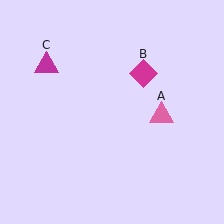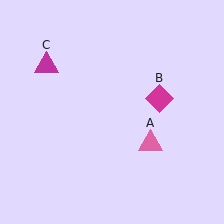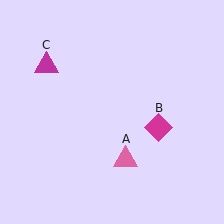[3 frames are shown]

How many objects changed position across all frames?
2 objects changed position: pink triangle (object A), magenta diamond (object B).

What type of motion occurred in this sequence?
The pink triangle (object A), magenta diamond (object B) rotated clockwise around the center of the scene.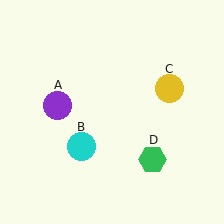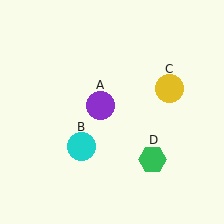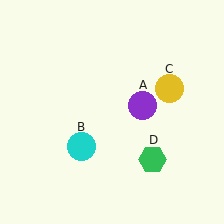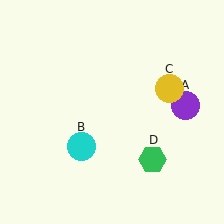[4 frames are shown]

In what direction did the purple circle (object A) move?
The purple circle (object A) moved right.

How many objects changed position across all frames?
1 object changed position: purple circle (object A).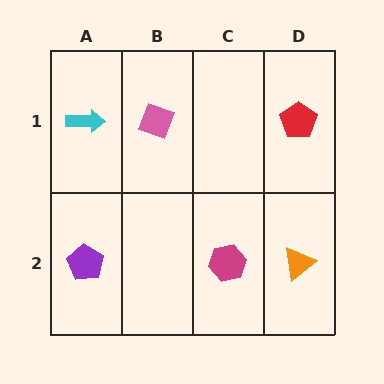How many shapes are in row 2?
3 shapes.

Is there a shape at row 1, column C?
No, that cell is empty.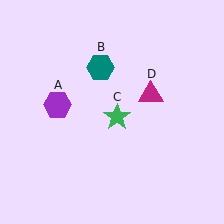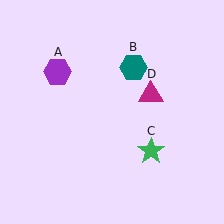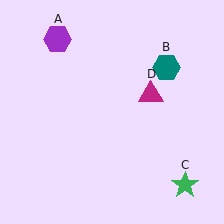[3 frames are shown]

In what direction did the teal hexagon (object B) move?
The teal hexagon (object B) moved right.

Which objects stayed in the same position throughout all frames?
Magenta triangle (object D) remained stationary.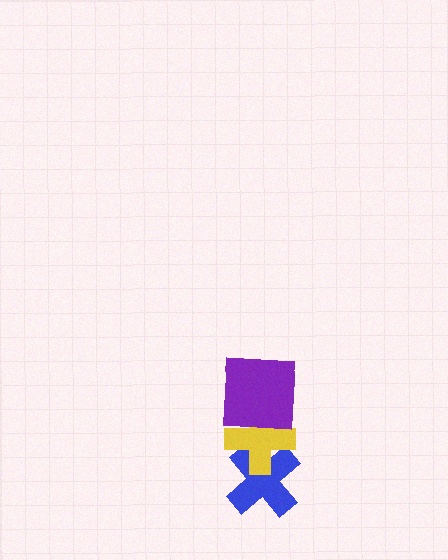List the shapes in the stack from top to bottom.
From top to bottom: the purple square, the yellow cross, the blue cross.